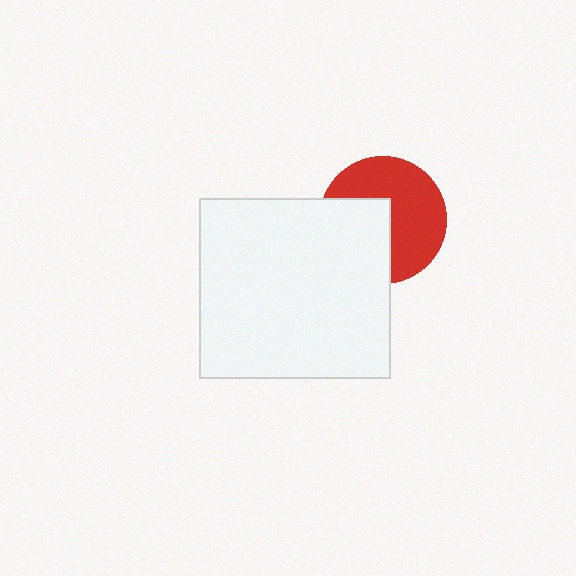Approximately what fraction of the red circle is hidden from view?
Roughly 42% of the red circle is hidden behind the white rectangle.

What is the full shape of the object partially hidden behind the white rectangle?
The partially hidden object is a red circle.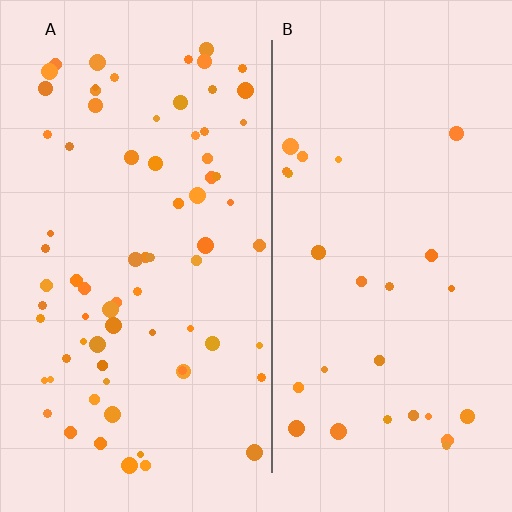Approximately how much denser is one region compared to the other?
Approximately 2.8× — region A over region B.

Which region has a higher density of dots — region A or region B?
A (the left).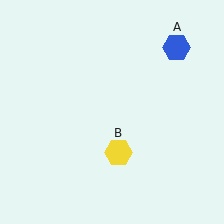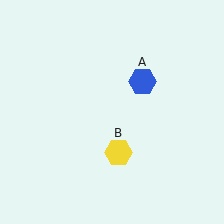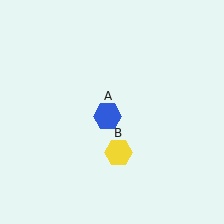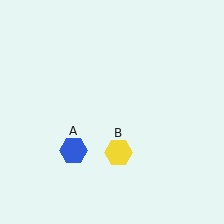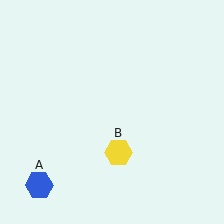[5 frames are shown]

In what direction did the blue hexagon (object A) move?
The blue hexagon (object A) moved down and to the left.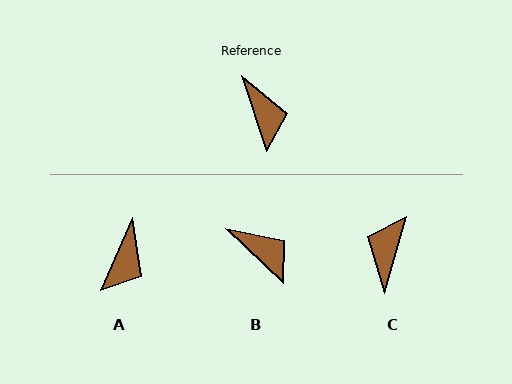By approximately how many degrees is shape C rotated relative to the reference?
Approximately 146 degrees counter-clockwise.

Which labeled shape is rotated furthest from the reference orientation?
C, about 146 degrees away.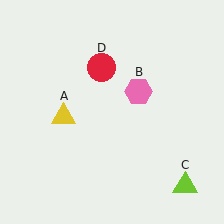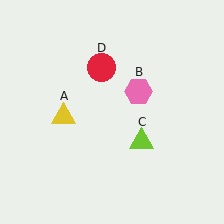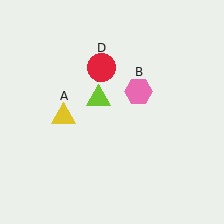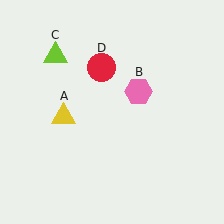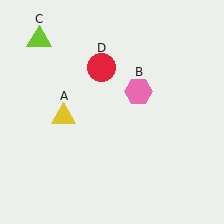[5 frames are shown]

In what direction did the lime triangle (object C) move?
The lime triangle (object C) moved up and to the left.